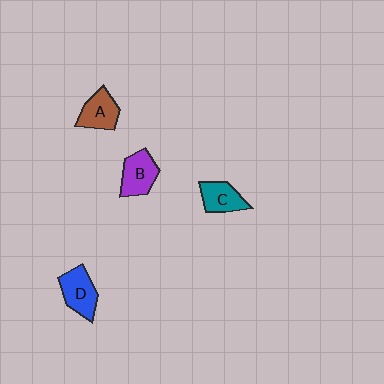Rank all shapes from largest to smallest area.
From largest to smallest: D (blue), B (purple), A (brown), C (teal).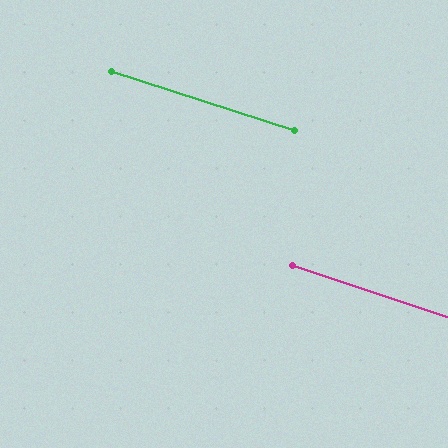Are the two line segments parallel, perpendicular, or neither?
Parallel — their directions differ by only 0.5°.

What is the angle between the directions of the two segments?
Approximately 0 degrees.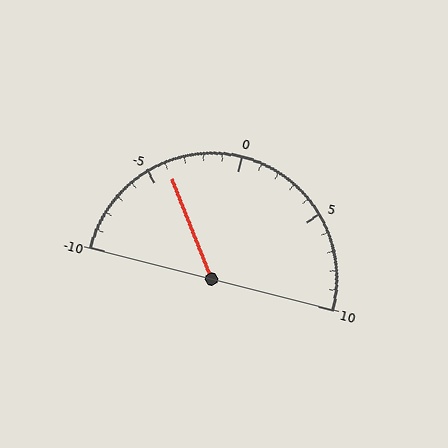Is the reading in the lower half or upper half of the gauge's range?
The reading is in the lower half of the range (-10 to 10).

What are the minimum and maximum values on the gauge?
The gauge ranges from -10 to 10.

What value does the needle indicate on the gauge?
The needle indicates approximately -4.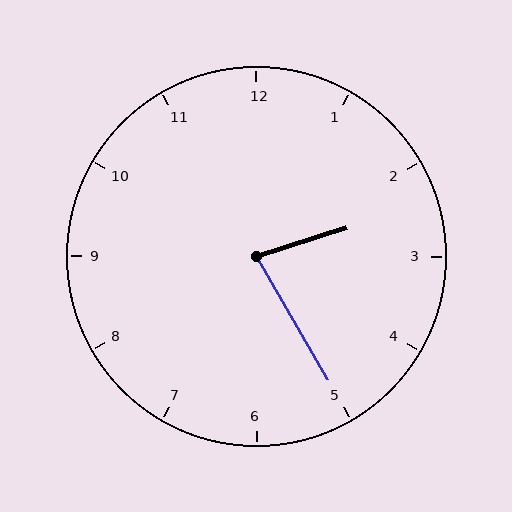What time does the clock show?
2:25.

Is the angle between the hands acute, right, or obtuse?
It is acute.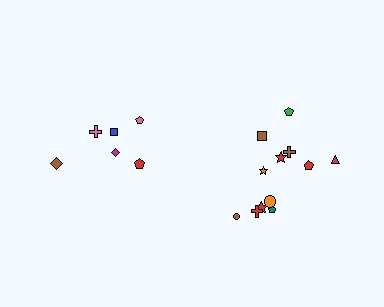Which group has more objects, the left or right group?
The right group.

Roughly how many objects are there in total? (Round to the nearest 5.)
Roughly 20 objects in total.